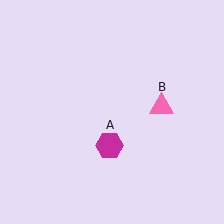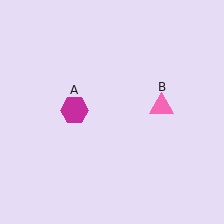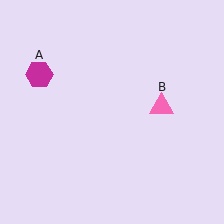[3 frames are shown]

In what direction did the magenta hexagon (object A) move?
The magenta hexagon (object A) moved up and to the left.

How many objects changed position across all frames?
1 object changed position: magenta hexagon (object A).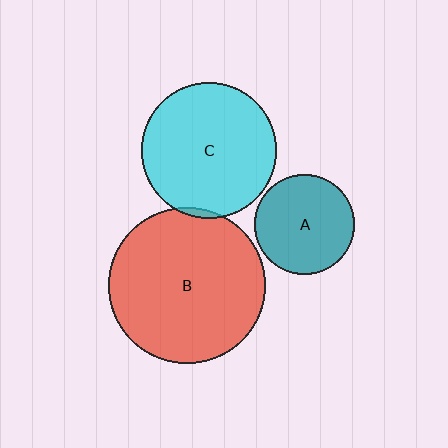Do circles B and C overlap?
Yes.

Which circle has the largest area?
Circle B (red).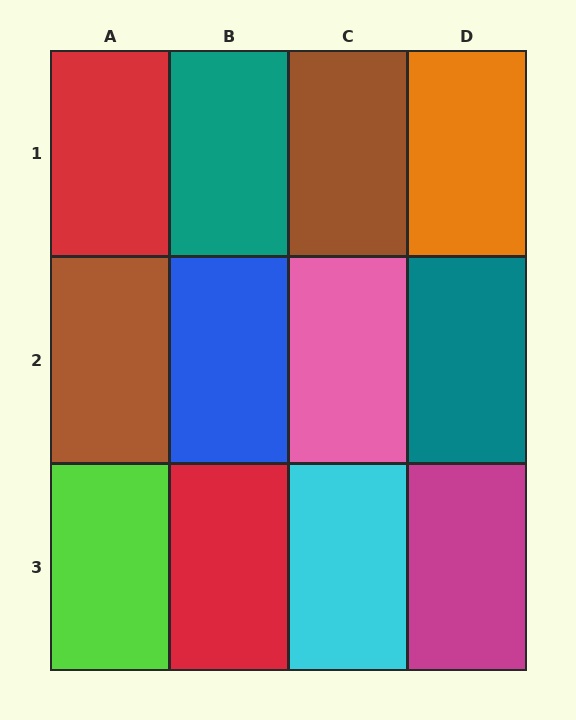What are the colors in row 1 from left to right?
Red, teal, brown, orange.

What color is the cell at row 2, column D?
Teal.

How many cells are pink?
1 cell is pink.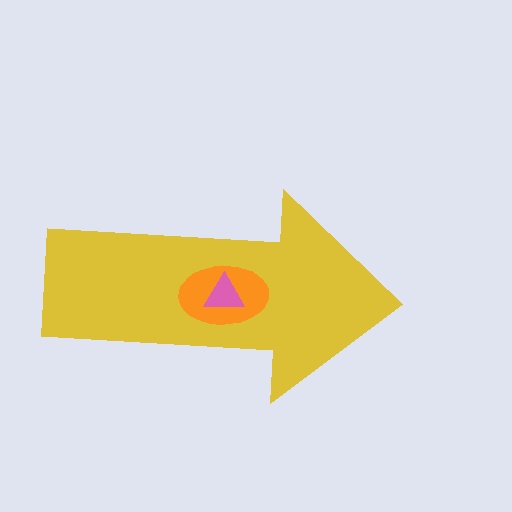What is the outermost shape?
The yellow arrow.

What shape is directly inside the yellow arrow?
The orange ellipse.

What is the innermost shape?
The pink triangle.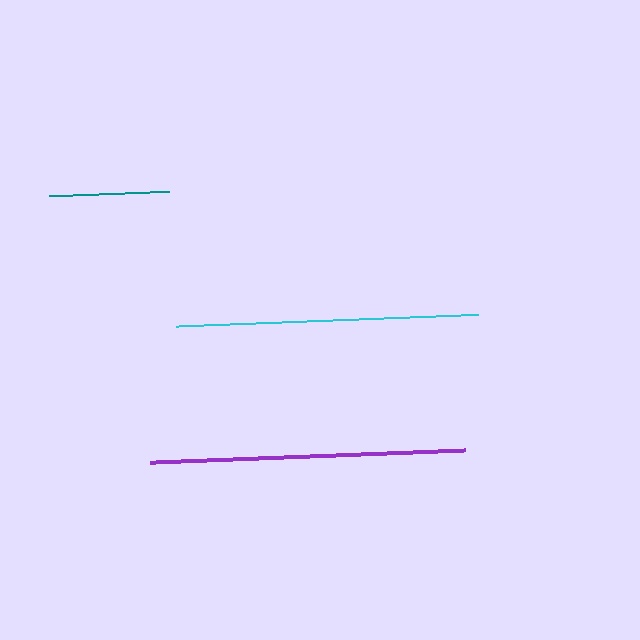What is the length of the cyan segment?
The cyan segment is approximately 302 pixels long.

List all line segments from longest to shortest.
From longest to shortest: purple, cyan, teal.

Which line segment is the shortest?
The teal line is the shortest at approximately 120 pixels.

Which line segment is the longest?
The purple line is the longest at approximately 314 pixels.